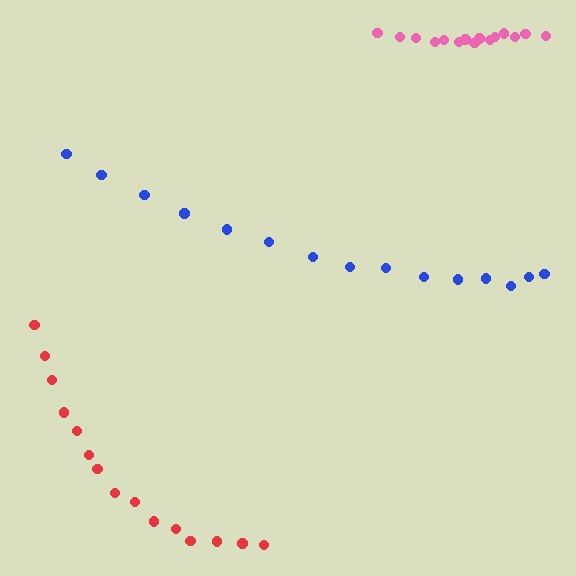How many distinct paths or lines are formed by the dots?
There are 3 distinct paths.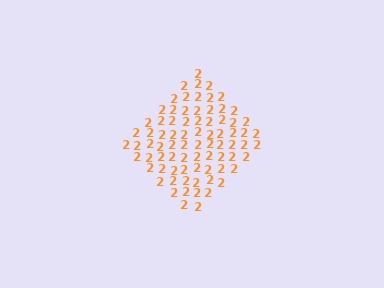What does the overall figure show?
The overall figure shows a diamond.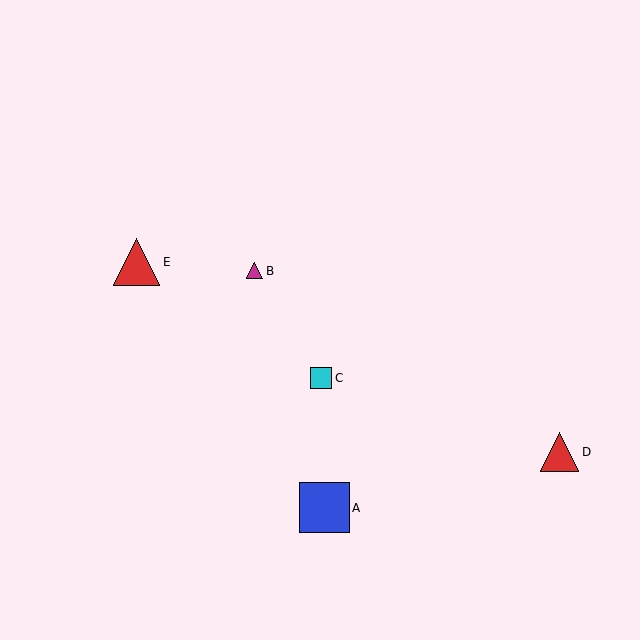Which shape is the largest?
The blue square (labeled A) is the largest.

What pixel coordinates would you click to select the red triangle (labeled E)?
Click at (137, 262) to select the red triangle E.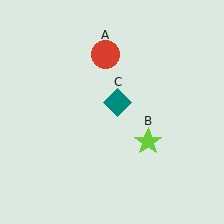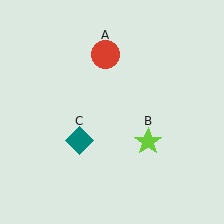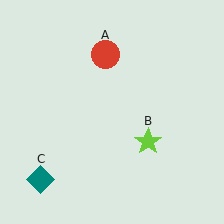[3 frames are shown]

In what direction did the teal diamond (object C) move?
The teal diamond (object C) moved down and to the left.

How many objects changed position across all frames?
1 object changed position: teal diamond (object C).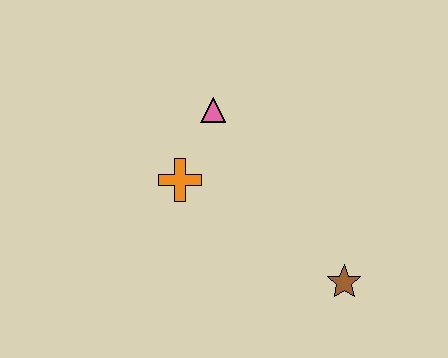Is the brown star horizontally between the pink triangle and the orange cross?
No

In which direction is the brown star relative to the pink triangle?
The brown star is below the pink triangle.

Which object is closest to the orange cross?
The pink triangle is closest to the orange cross.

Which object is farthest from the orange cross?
The brown star is farthest from the orange cross.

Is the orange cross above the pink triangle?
No